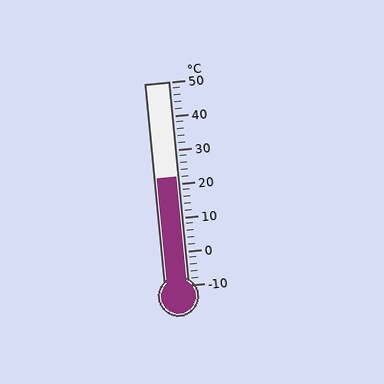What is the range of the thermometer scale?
The thermometer scale ranges from -10°C to 50°C.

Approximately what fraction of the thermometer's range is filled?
The thermometer is filled to approximately 55% of its range.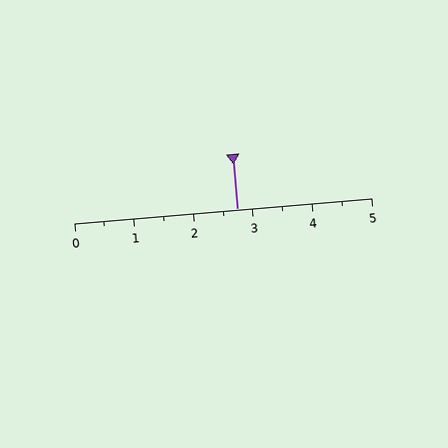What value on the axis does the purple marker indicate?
The marker indicates approximately 2.8.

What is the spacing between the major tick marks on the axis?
The major ticks are spaced 1 apart.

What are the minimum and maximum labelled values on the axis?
The axis runs from 0 to 5.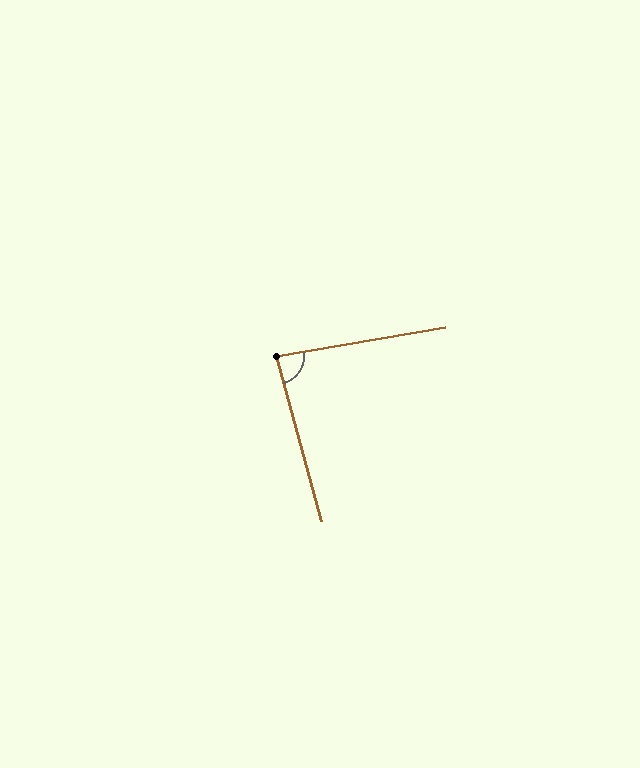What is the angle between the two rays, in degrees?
Approximately 85 degrees.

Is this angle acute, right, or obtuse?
It is acute.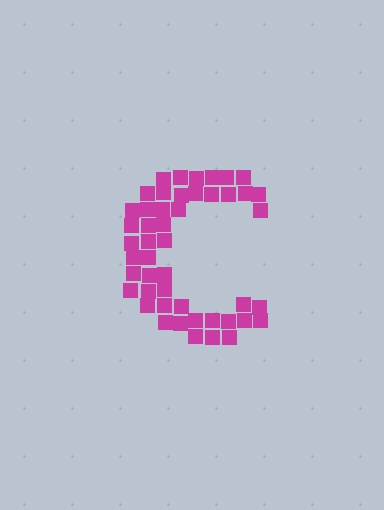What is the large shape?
The large shape is the letter C.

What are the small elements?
The small elements are squares.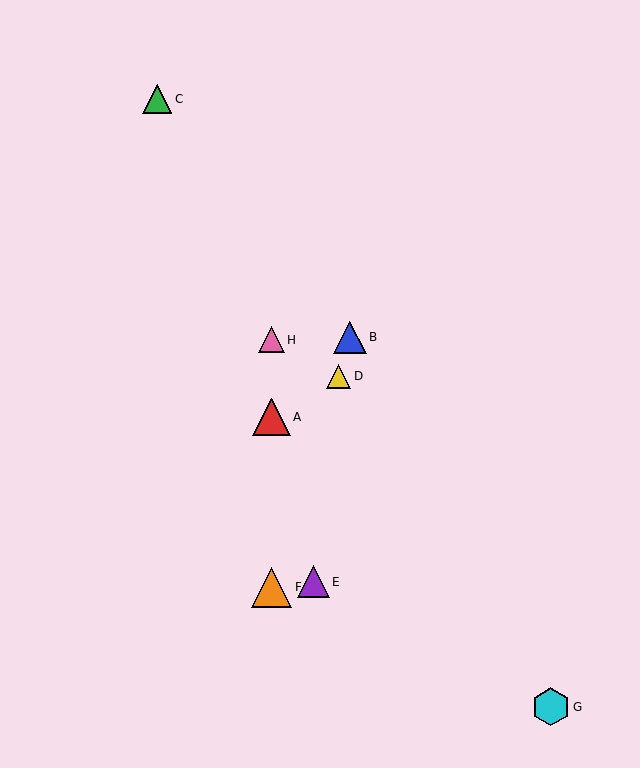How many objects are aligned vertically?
3 objects (A, F, H) are aligned vertically.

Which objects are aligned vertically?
Objects A, F, H are aligned vertically.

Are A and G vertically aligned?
No, A is at x≈271 and G is at x≈551.